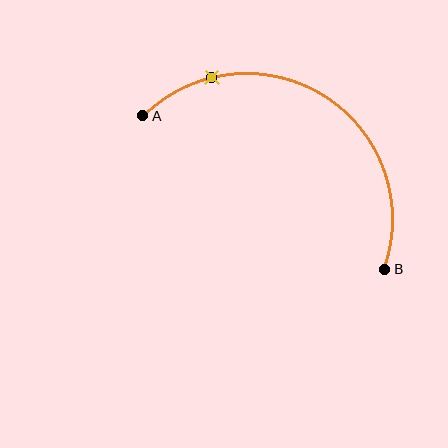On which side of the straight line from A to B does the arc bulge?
The arc bulges above the straight line connecting A and B.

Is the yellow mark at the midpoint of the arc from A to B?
No. The yellow mark lies on the arc but is closer to endpoint A. The arc midpoint would be at the point on the curve equidistant along the arc from both A and B.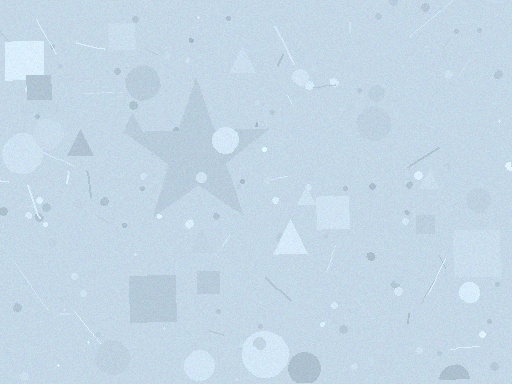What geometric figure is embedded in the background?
A star is embedded in the background.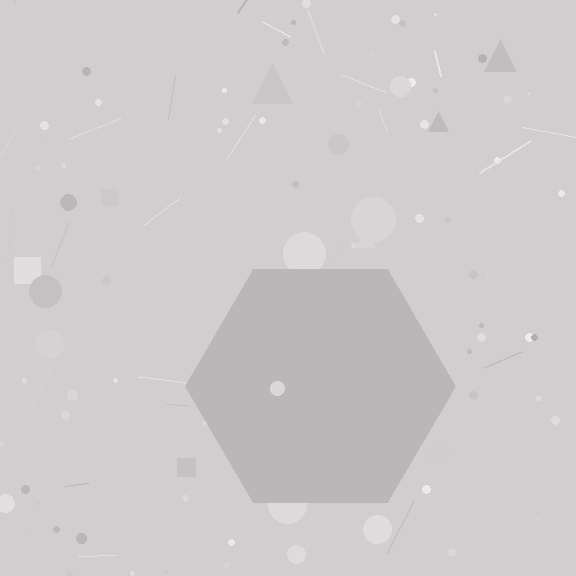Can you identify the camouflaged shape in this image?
The camouflaged shape is a hexagon.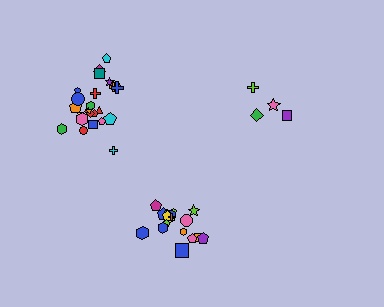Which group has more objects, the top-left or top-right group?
The top-left group.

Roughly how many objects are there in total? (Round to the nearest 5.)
Roughly 45 objects in total.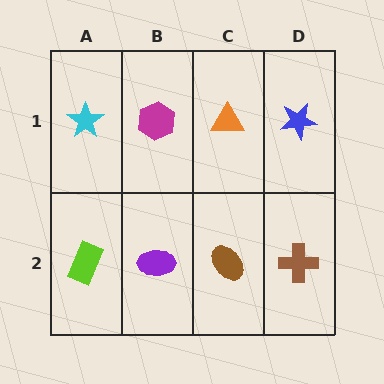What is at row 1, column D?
A blue star.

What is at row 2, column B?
A purple ellipse.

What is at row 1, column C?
An orange triangle.